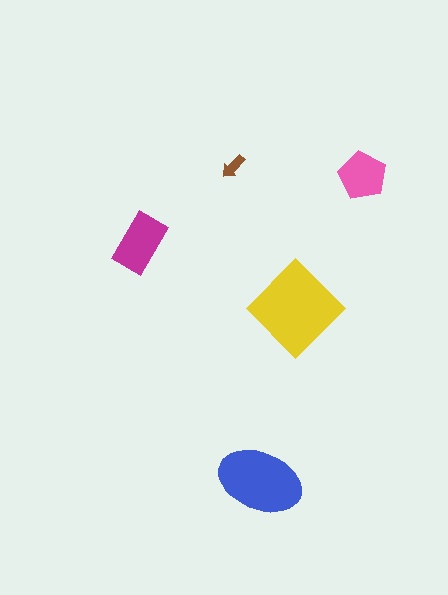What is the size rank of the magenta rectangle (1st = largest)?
3rd.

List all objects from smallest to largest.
The brown arrow, the pink pentagon, the magenta rectangle, the blue ellipse, the yellow diamond.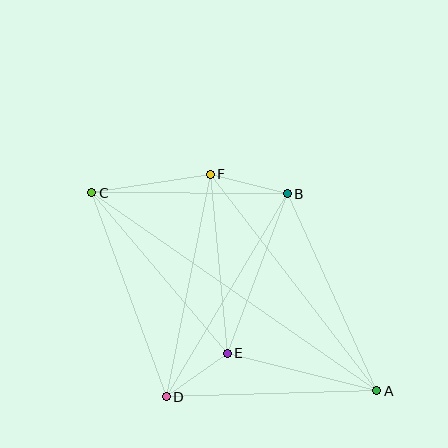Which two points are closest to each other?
Points D and E are closest to each other.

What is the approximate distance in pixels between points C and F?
The distance between C and F is approximately 120 pixels.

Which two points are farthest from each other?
Points A and C are farthest from each other.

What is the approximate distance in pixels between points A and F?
The distance between A and F is approximately 273 pixels.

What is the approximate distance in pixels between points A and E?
The distance between A and E is approximately 154 pixels.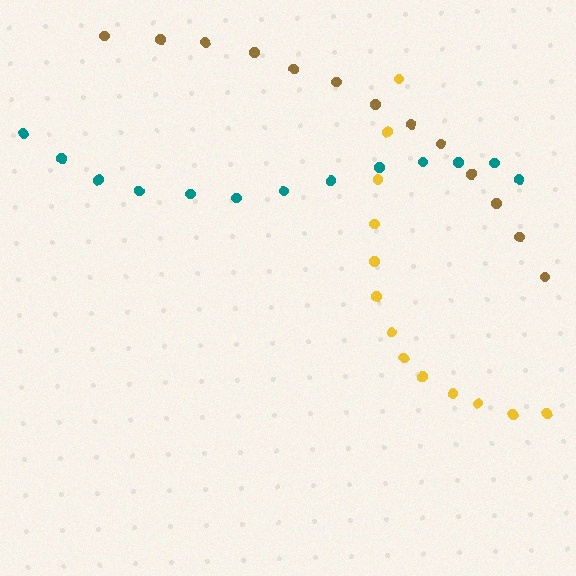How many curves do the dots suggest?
There are 3 distinct paths.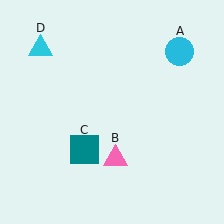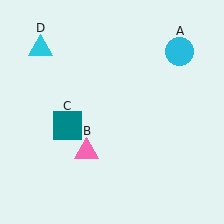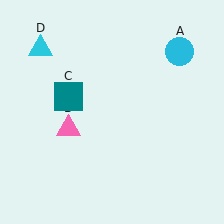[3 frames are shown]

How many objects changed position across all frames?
2 objects changed position: pink triangle (object B), teal square (object C).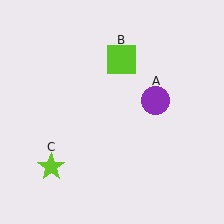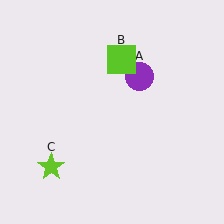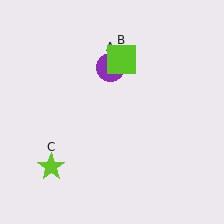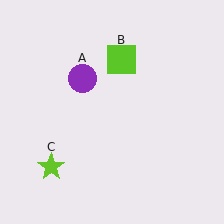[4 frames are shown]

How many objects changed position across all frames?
1 object changed position: purple circle (object A).